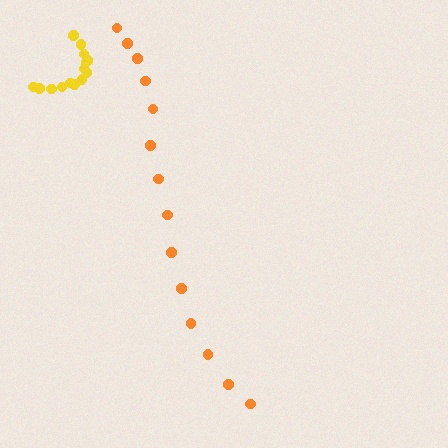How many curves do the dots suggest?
There are 2 distinct paths.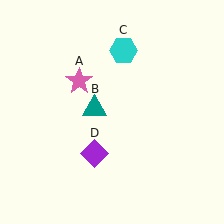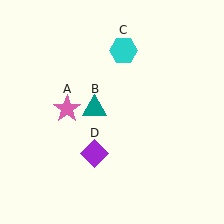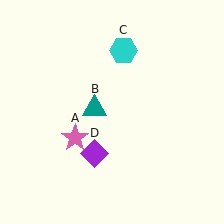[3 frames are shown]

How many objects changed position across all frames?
1 object changed position: pink star (object A).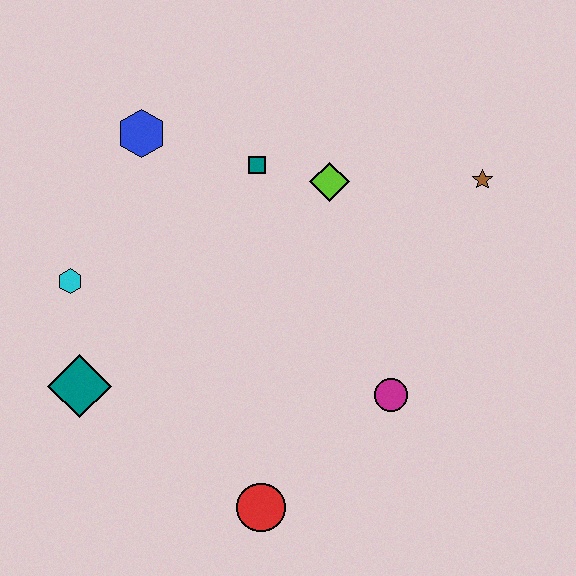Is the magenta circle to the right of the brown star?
No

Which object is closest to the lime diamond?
The teal square is closest to the lime diamond.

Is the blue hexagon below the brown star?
No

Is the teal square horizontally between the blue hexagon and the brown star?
Yes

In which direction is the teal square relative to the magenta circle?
The teal square is above the magenta circle.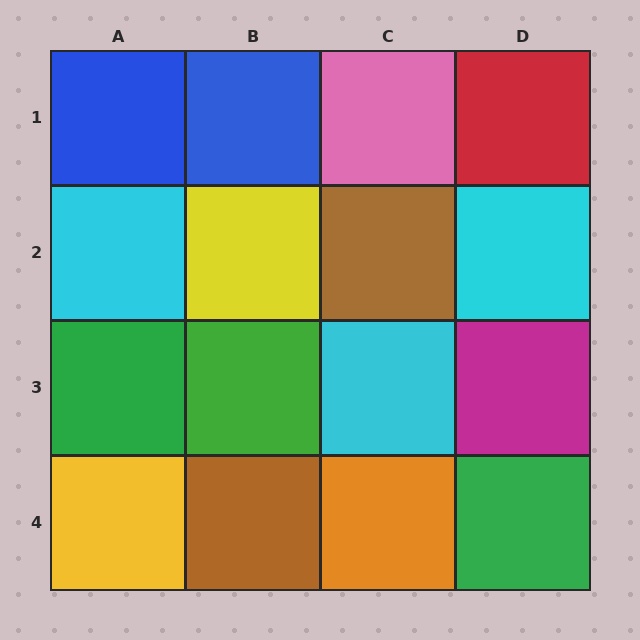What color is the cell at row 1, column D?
Red.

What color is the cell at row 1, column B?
Blue.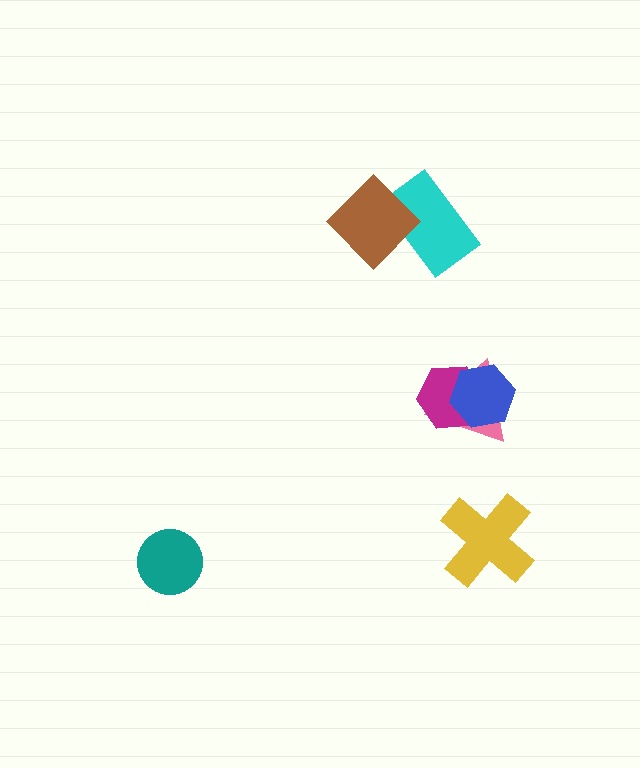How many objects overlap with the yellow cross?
0 objects overlap with the yellow cross.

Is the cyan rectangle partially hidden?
Yes, it is partially covered by another shape.